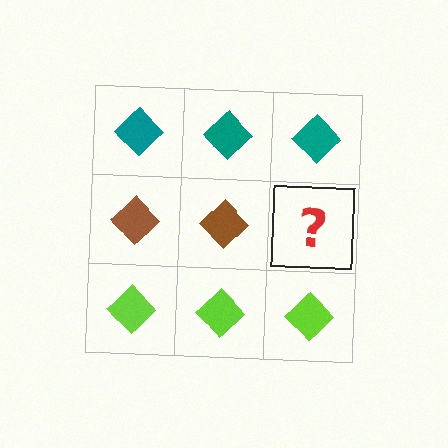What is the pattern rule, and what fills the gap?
The rule is that each row has a consistent color. The gap should be filled with a brown diamond.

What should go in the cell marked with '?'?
The missing cell should contain a brown diamond.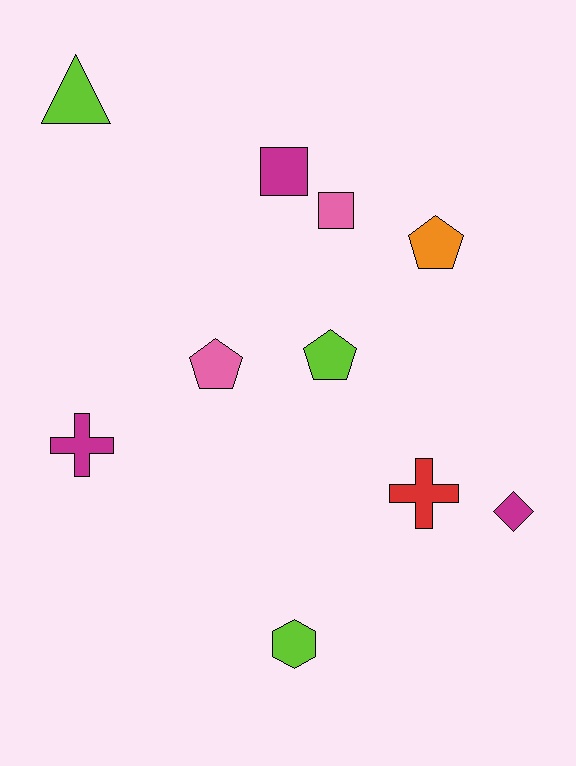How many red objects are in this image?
There is 1 red object.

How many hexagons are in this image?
There is 1 hexagon.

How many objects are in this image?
There are 10 objects.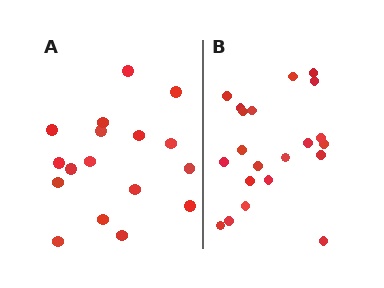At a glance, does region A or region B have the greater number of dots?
Region B (the right region) has more dots.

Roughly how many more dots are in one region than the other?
Region B has about 4 more dots than region A.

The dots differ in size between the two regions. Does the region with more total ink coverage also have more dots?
No. Region A has more total ink coverage because its dots are larger, but region B actually contains more individual dots. Total area can be misleading — the number of items is what matters here.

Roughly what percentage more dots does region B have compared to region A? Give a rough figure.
About 25% more.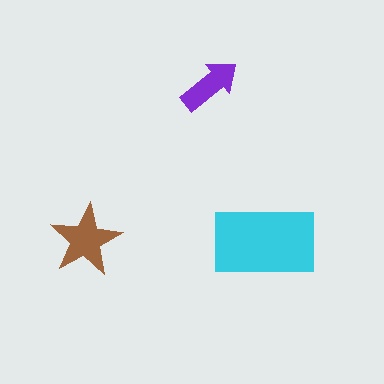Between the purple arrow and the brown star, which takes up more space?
The brown star.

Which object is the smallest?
The purple arrow.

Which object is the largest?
The cyan rectangle.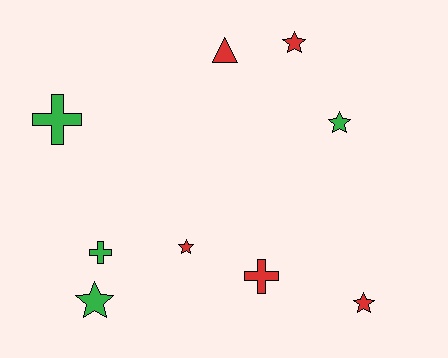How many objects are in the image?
There are 9 objects.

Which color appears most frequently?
Red, with 5 objects.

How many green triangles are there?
There are no green triangles.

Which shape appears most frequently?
Star, with 5 objects.